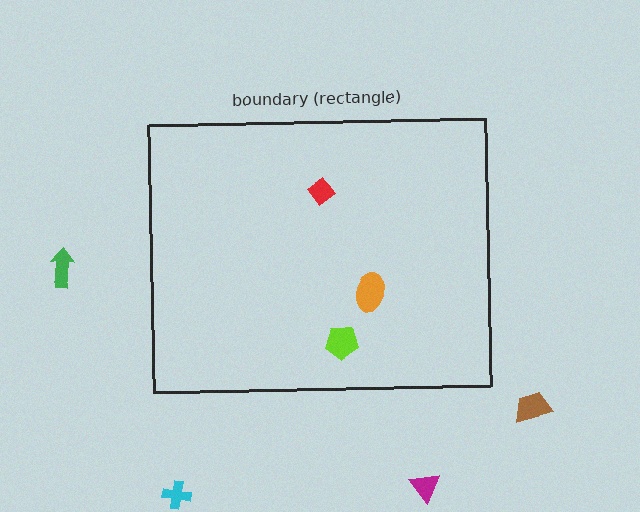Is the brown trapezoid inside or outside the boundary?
Outside.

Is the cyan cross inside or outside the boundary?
Outside.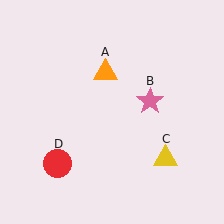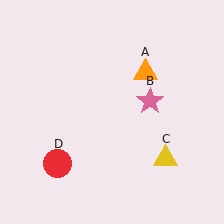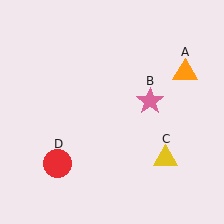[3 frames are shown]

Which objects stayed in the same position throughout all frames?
Pink star (object B) and yellow triangle (object C) and red circle (object D) remained stationary.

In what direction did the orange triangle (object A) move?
The orange triangle (object A) moved right.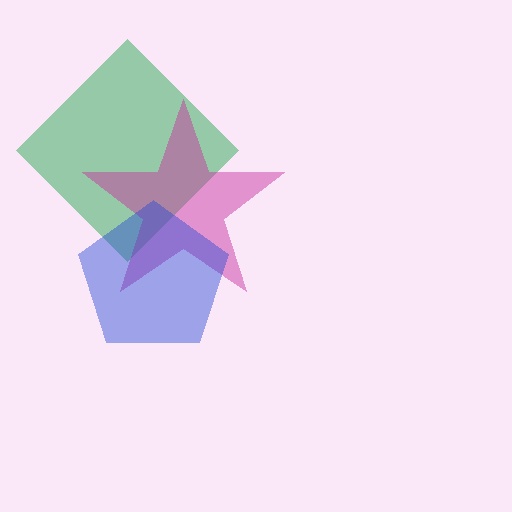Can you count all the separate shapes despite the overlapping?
Yes, there are 3 separate shapes.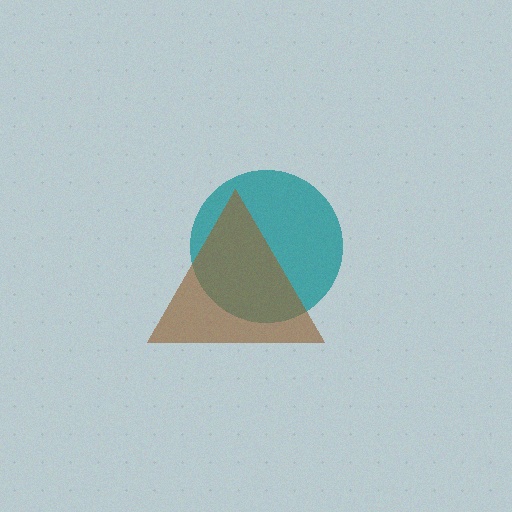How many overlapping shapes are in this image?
There are 2 overlapping shapes in the image.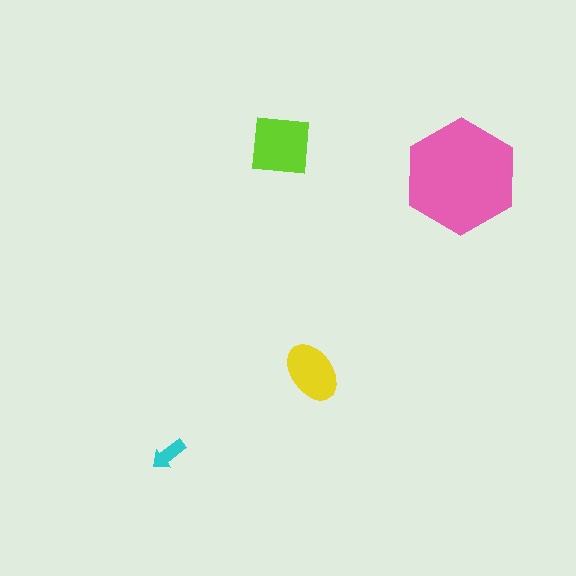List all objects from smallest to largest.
The cyan arrow, the yellow ellipse, the lime square, the pink hexagon.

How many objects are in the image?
There are 4 objects in the image.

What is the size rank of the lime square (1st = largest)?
2nd.